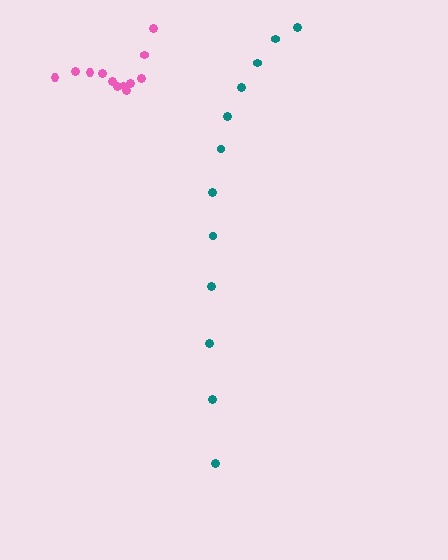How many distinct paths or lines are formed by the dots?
There are 2 distinct paths.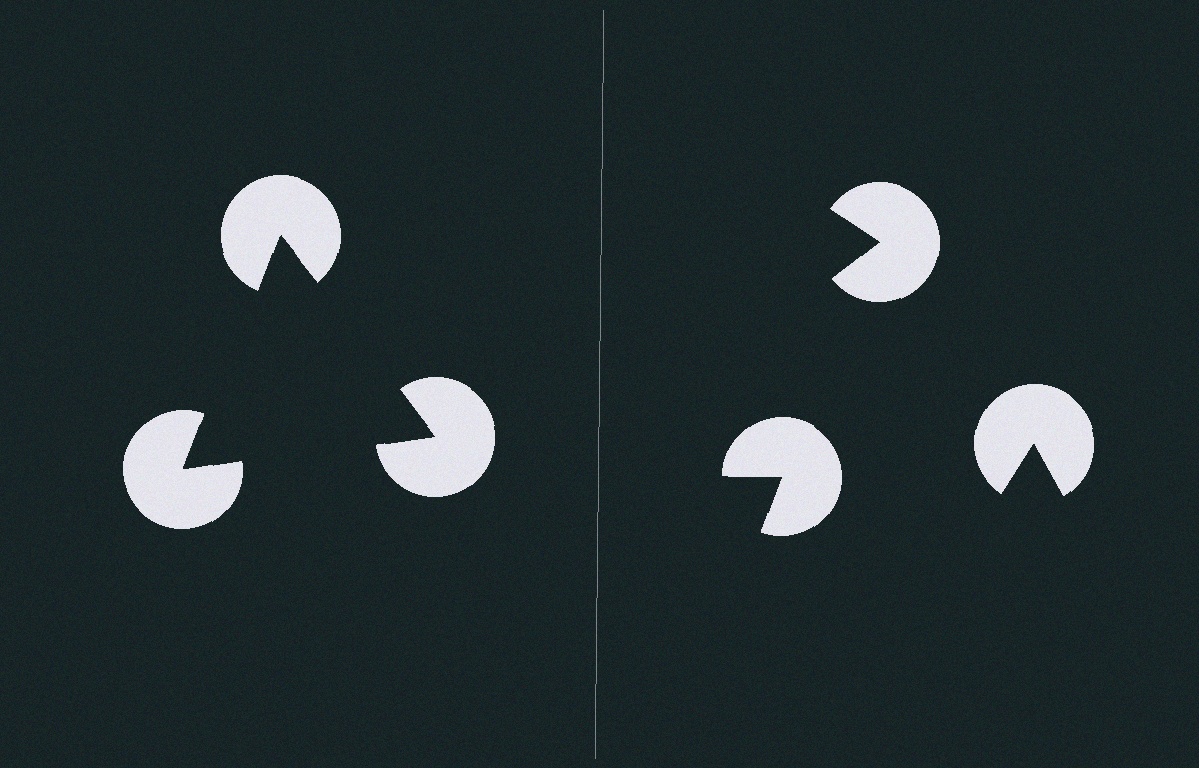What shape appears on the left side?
An illusory triangle.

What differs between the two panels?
The pac-man discs are positioned identically on both sides; only the wedge orientations differ. On the left they align to a triangle; on the right they are misaligned.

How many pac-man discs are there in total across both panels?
6 — 3 on each side.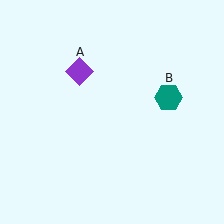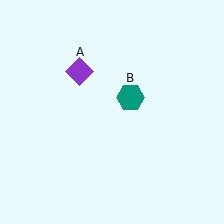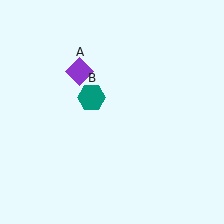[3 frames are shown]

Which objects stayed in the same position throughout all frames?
Purple diamond (object A) remained stationary.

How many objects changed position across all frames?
1 object changed position: teal hexagon (object B).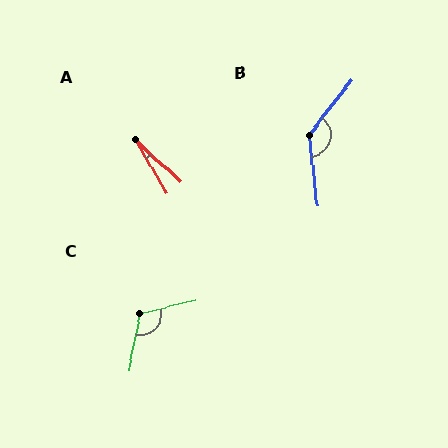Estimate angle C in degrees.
Approximately 115 degrees.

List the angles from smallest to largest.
A (15°), C (115°), B (136°).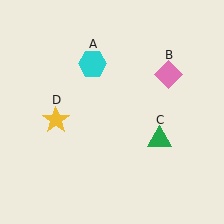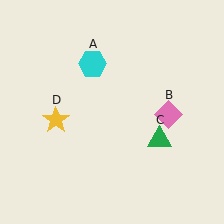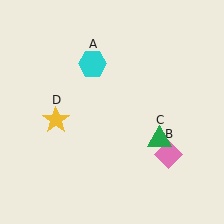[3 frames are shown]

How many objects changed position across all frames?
1 object changed position: pink diamond (object B).